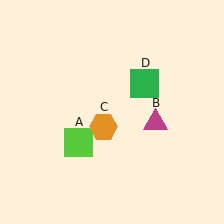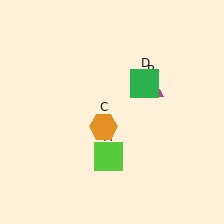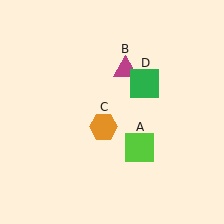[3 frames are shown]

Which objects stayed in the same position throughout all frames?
Orange hexagon (object C) and green square (object D) remained stationary.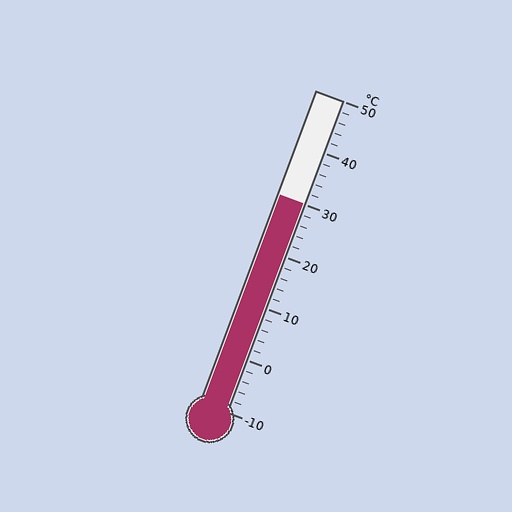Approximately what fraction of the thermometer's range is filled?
The thermometer is filled to approximately 65% of its range.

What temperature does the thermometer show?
The thermometer shows approximately 30°C.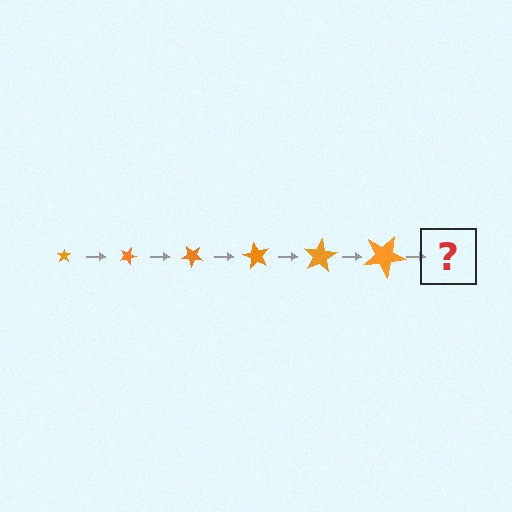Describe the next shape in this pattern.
It should be a star, larger than the previous one and rotated 120 degrees from the start.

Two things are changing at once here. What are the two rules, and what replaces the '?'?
The two rules are that the star grows larger each step and it rotates 20 degrees each step. The '?' should be a star, larger than the previous one and rotated 120 degrees from the start.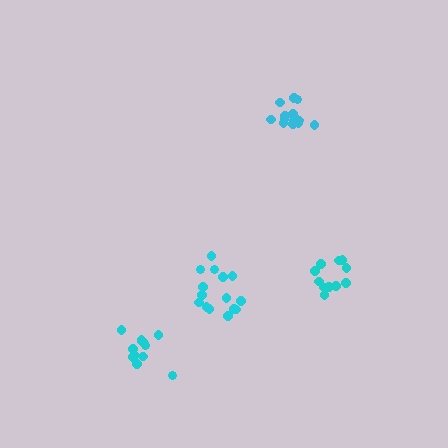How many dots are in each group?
Group 1: 15 dots, Group 2: 12 dots, Group 3: 15 dots, Group 4: 11 dots (53 total).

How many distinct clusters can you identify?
There are 4 distinct clusters.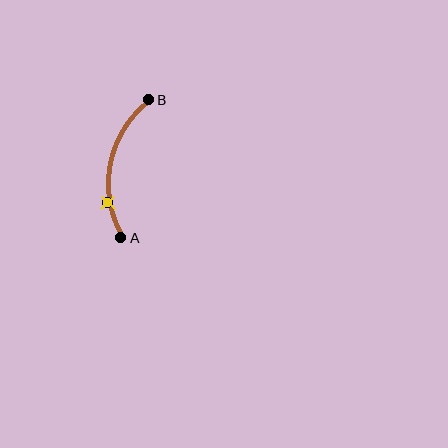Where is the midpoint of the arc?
The arc midpoint is the point on the curve farthest from the straight line joining A and B. It sits to the left of that line.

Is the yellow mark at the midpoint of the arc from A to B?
No. The yellow mark lies on the arc but is closer to endpoint A. The arc midpoint would be at the point on the curve equidistant along the arc from both A and B.